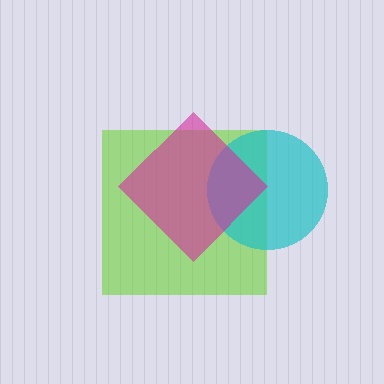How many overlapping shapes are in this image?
There are 3 overlapping shapes in the image.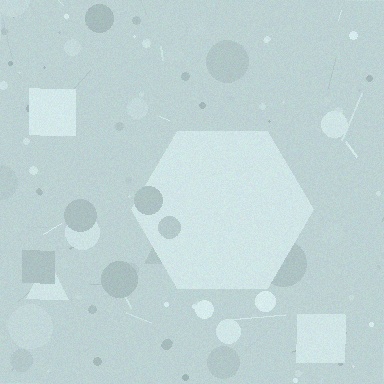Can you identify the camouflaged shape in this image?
The camouflaged shape is a hexagon.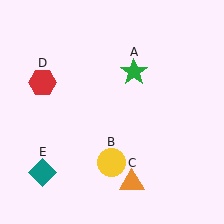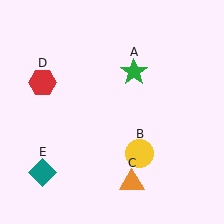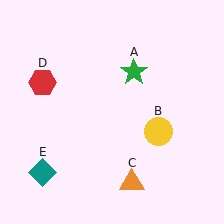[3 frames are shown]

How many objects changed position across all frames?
1 object changed position: yellow circle (object B).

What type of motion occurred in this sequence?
The yellow circle (object B) rotated counterclockwise around the center of the scene.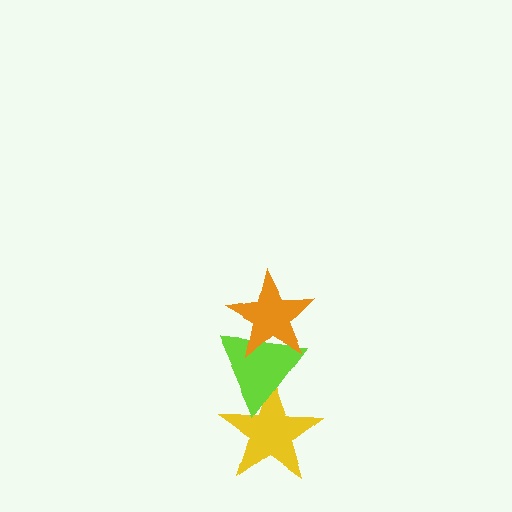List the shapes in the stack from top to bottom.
From top to bottom: the orange star, the lime triangle, the yellow star.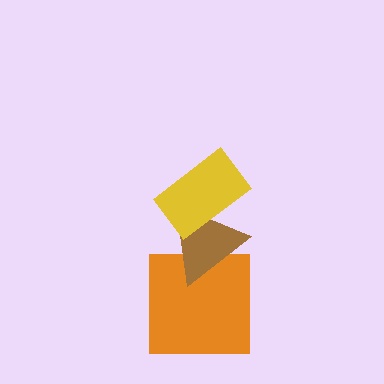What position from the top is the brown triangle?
The brown triangle is 2nd from the top.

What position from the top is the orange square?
The orange square is 3rd from the top.